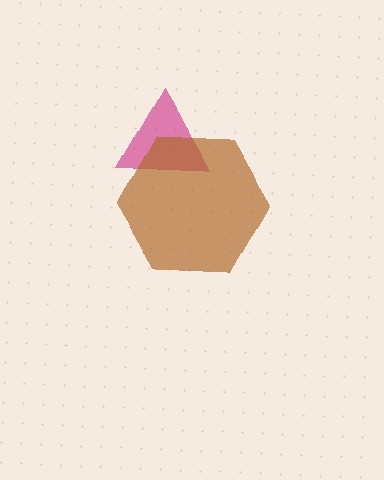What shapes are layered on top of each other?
The layered shapes are: a magenta triangle, a brown hexagon.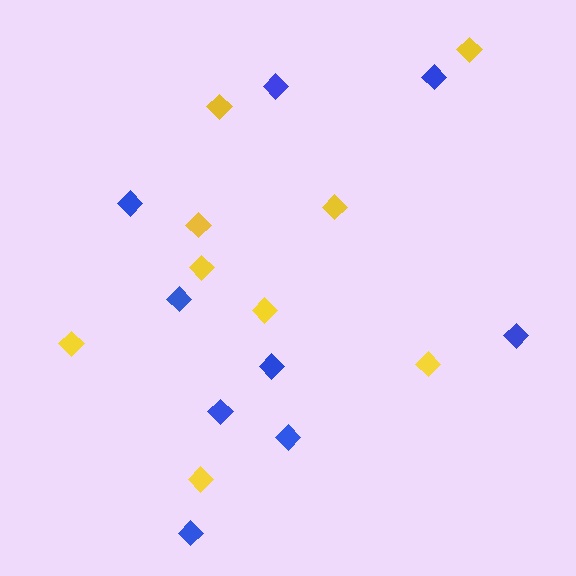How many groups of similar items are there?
There are 2 groups: one group of yellow diamonds (9) and one group of blue diamonds (9).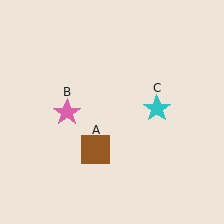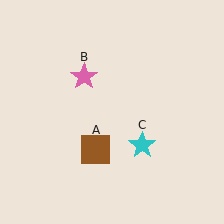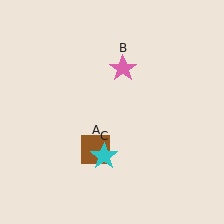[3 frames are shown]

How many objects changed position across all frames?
2 objects changed position: pink star (object B), cyan star (object C).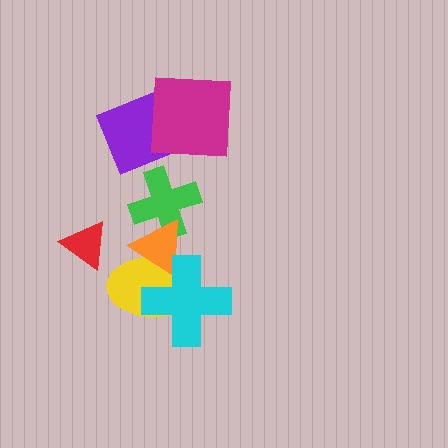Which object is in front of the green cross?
The orange triangle is in front of the green cross.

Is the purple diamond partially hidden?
Yes, it is partially covered by another shape.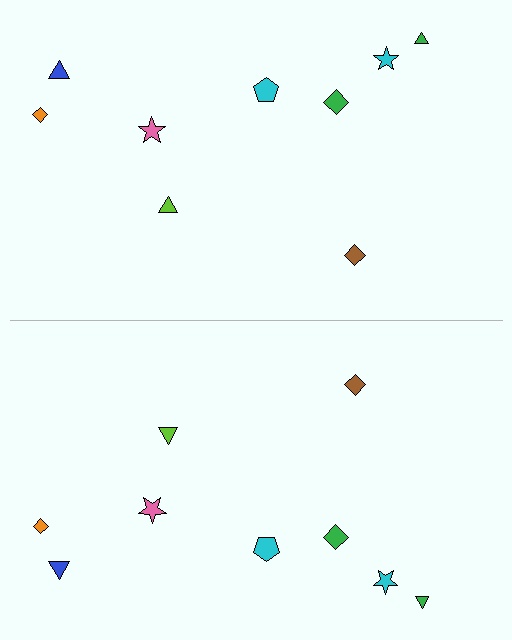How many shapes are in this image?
There are 18 shapes in this image.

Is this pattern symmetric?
Yes, this pattern has bilateral (reflection) symmetry.